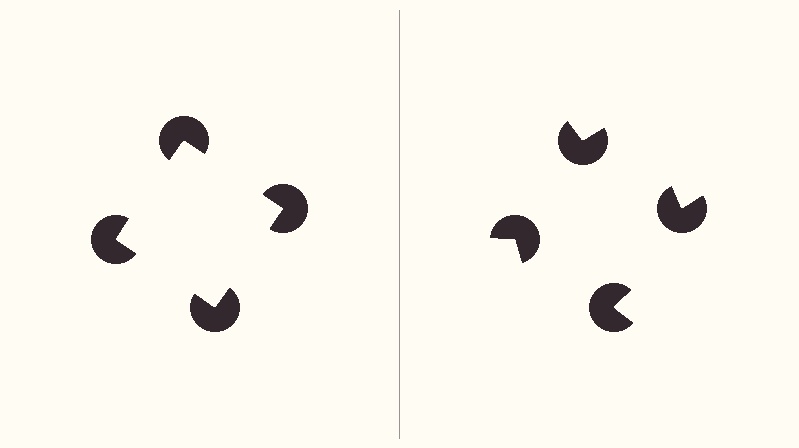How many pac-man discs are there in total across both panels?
8 — 4 on each side.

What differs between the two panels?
The pac-man discs are positioned identically on both sides; only the wedge orientations differ. On the left they align to a square; on the right they are misaligned.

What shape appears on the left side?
An illusory square.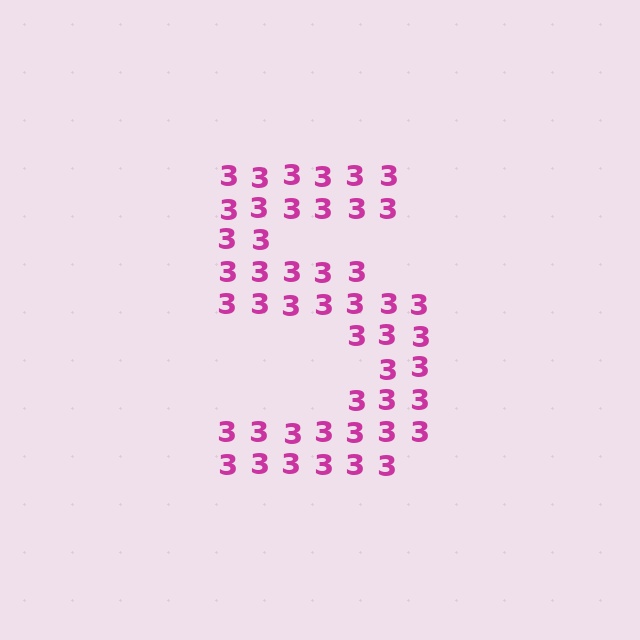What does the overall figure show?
The overall figure shows the digit 5.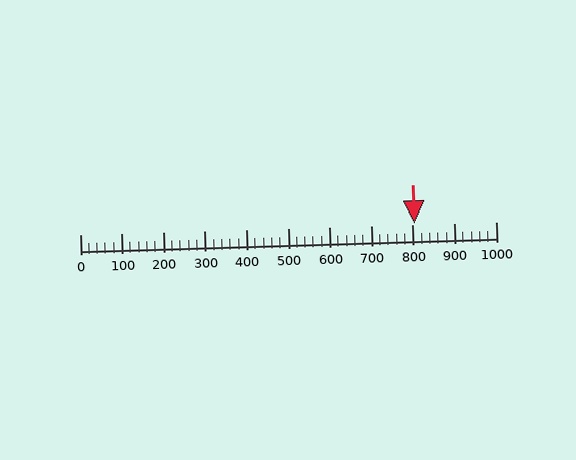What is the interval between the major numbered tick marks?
The major tick marks are spaced 100 units apart.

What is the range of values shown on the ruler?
The ruler shows values from 0 to 1000.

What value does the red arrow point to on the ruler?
The red arrow points to approximately 804.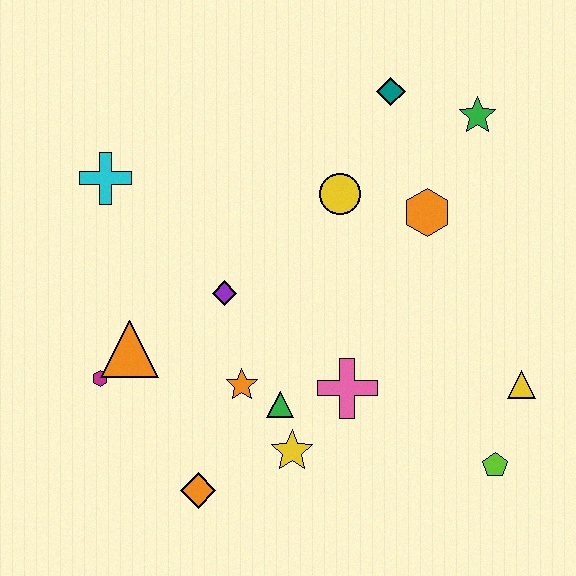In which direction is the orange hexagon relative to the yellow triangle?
The orange hexagon is above the yellow triangle.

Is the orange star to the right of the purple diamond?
Yes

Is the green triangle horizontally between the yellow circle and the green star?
No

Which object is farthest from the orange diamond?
The green star is farthest from the orange diamond.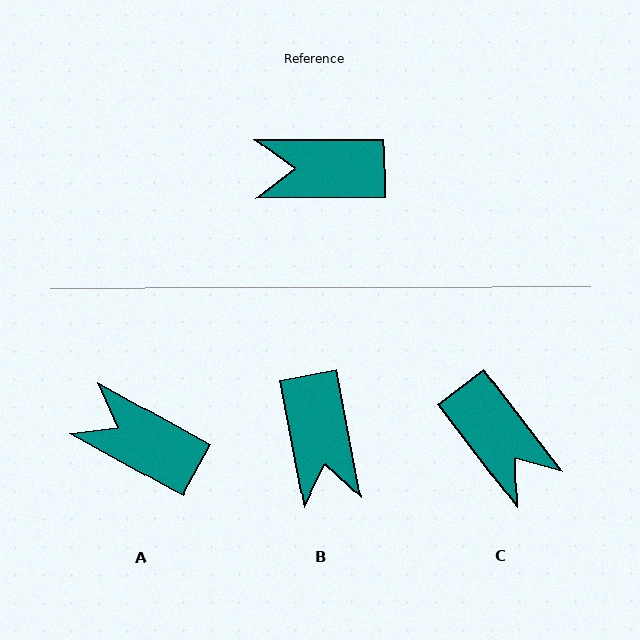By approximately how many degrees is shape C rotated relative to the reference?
Approximately 127 degrees counter-clockwise.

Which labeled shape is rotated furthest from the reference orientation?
C, about 127 degrees away.